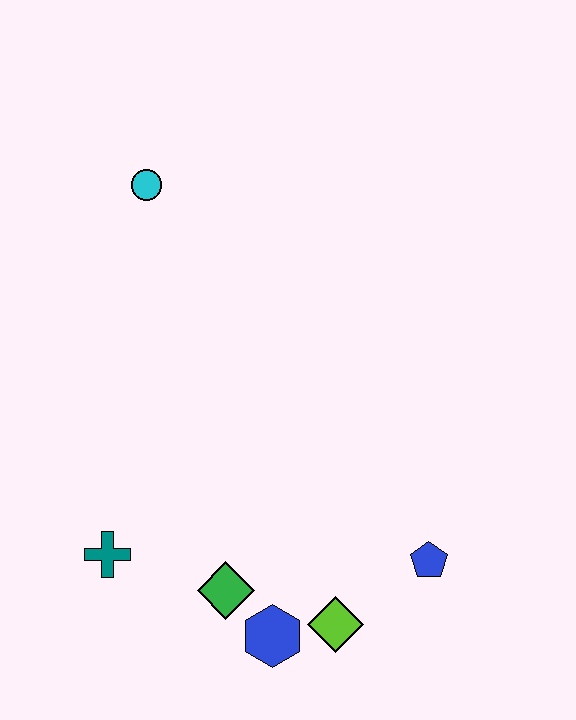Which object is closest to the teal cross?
The green diamond is closest to the teal cross.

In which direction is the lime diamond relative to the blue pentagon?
The lime diamond is to the left of the blue pentagon.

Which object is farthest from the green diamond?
The cyan circle is farthest from the green diamond.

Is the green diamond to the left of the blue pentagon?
Yes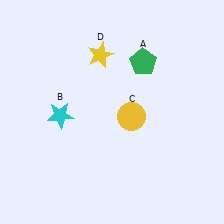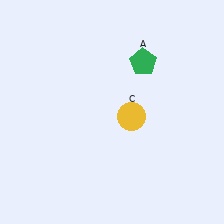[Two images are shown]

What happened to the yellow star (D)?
The yellow star (D) was removed in Image 2. It was in the top-left area of Image 1.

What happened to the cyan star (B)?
The cyan star (B) was removed in Image 2. It was in the bottom-left area of Image 1.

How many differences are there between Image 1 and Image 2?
There are 2 differences between the two images.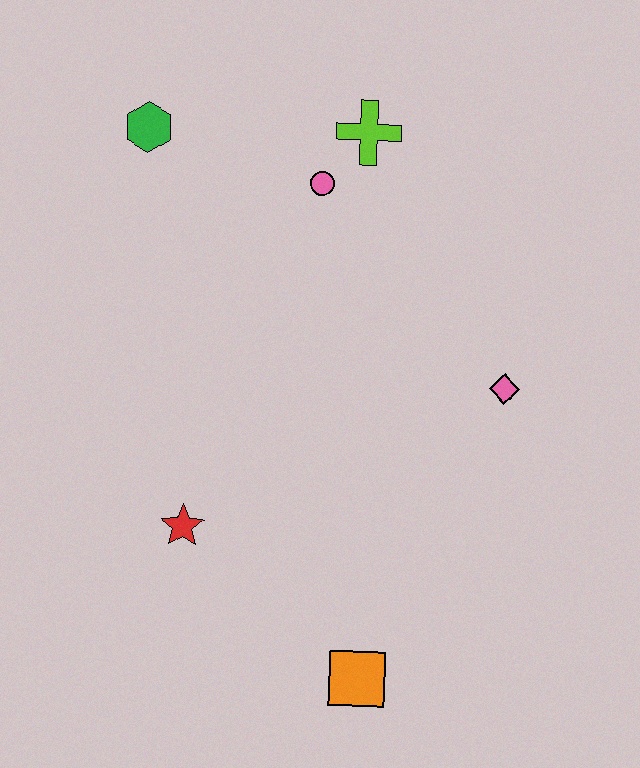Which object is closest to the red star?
The orange square is closest to the red star.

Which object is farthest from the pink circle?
The orange square is farthest from the pink circle.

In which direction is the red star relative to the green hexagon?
The red star is below the green hexagon.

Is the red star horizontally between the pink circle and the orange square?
No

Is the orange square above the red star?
No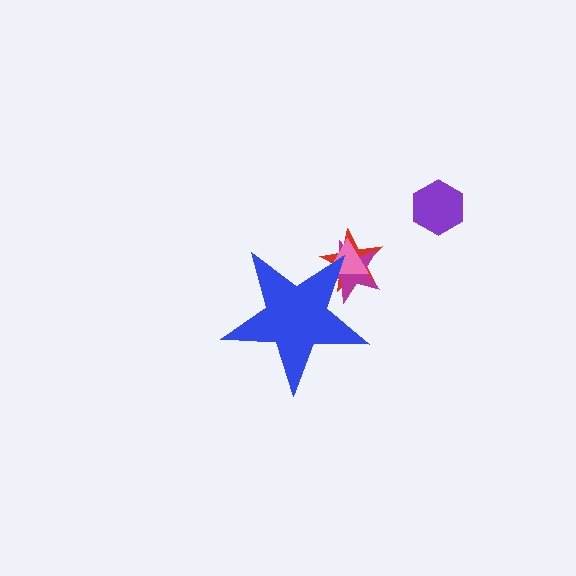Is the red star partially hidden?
Yes, the red star is partially hidden behind the blue star.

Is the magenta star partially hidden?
Yes, the magenta star is partially hidden behind the blue star.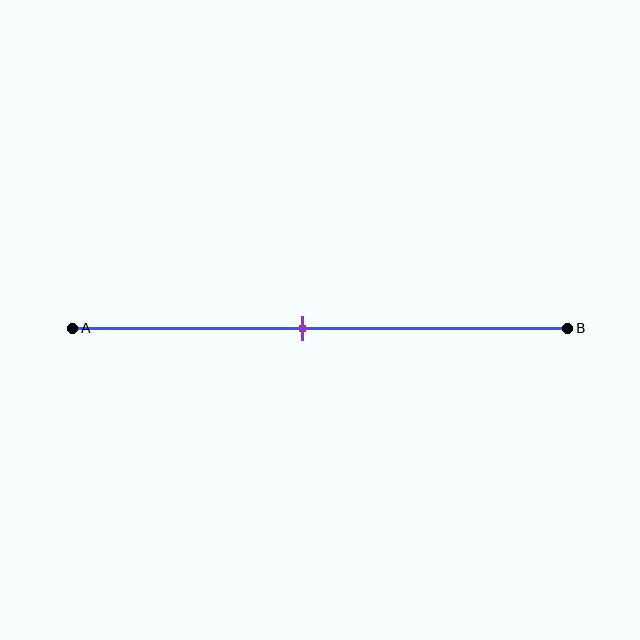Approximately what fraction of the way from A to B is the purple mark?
The purple mark is approximately 45% of the way from A to B.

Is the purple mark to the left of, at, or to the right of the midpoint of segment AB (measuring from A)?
The purple mark is to the left of the midpoint of segment AB.